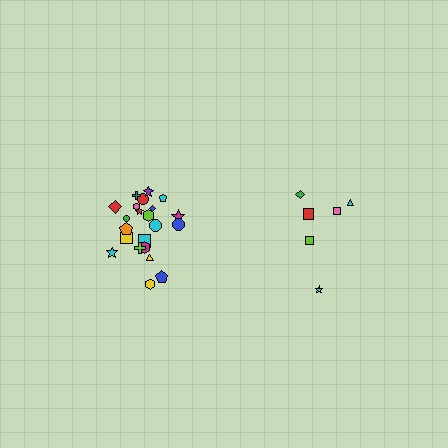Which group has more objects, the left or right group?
The left group.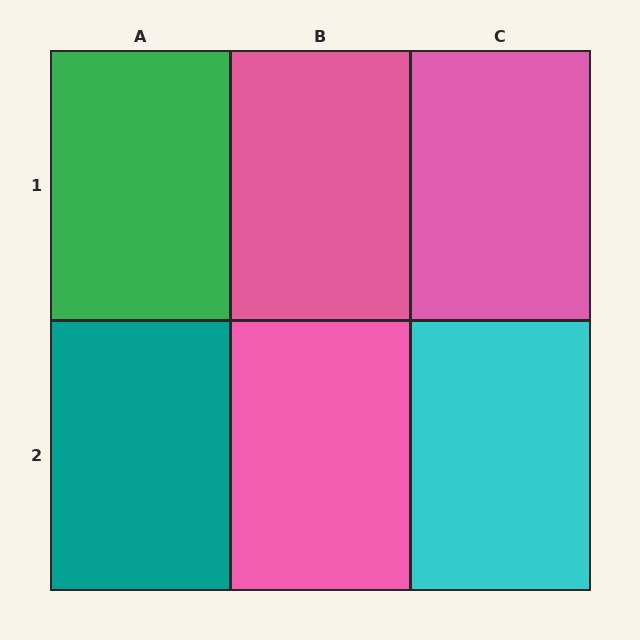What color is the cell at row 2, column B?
Pink.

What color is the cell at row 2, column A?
Teal.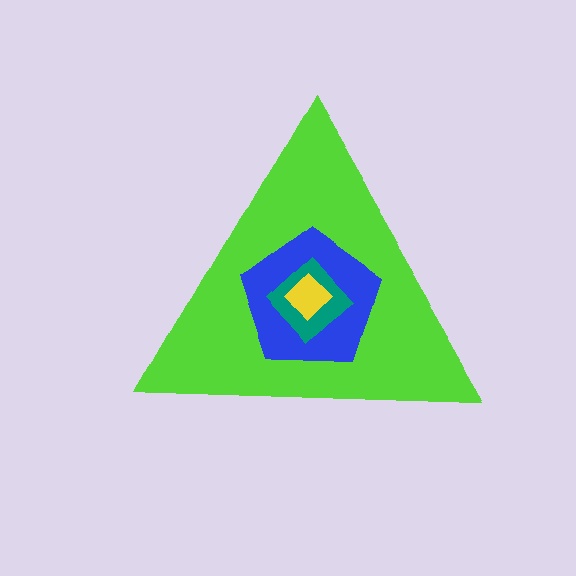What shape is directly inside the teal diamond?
The yellow diamond.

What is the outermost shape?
The lime triangle.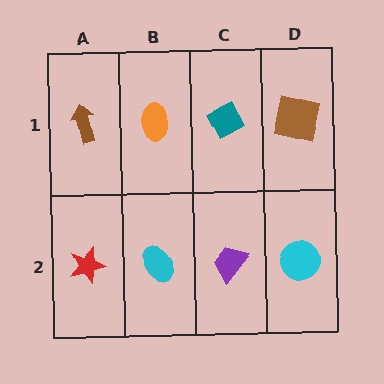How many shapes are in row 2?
4 shapes.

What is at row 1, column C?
A teal diamond.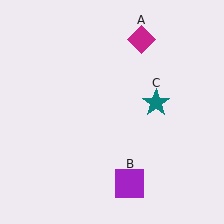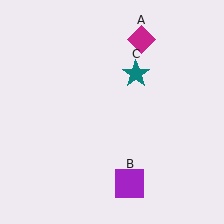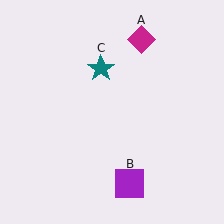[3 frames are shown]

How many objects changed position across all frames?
1 object changed position: teal star (object C).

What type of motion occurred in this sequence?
The teal star (object C) rotated counterclockwise around the center of the scene.